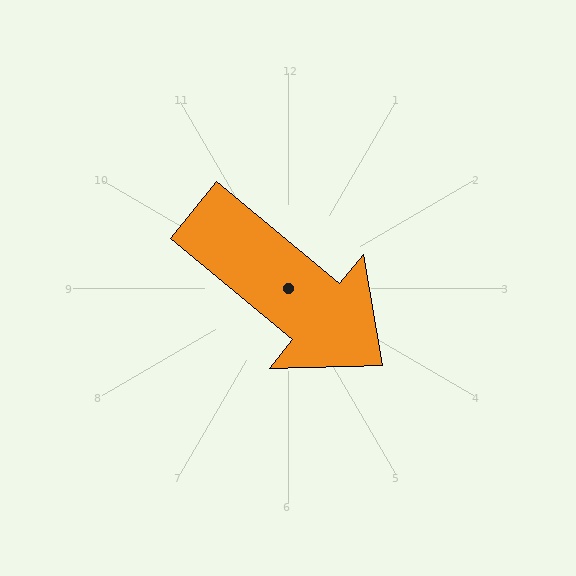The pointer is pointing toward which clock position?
Roughly 4 o'clock.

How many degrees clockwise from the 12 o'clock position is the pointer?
Approximately 129 degrees.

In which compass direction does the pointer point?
Southeast.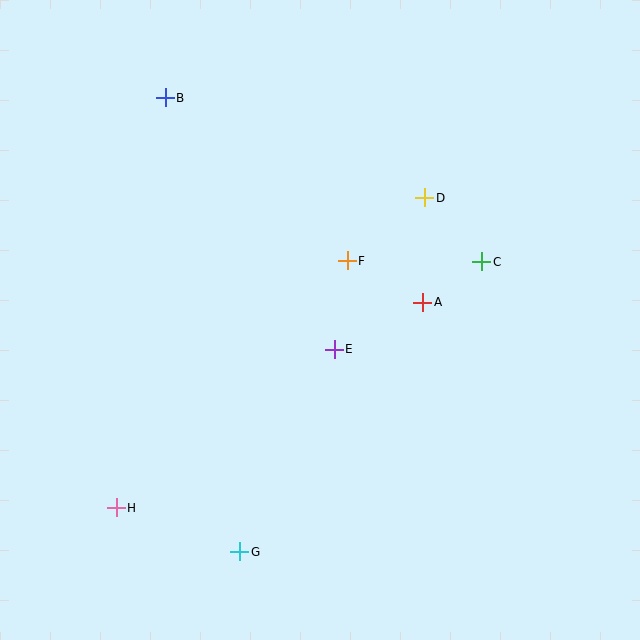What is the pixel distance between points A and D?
The distance between A and D is 105 pixels.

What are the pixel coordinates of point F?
Point F is at (347, 261).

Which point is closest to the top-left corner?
Point B is closest to the top-left corner.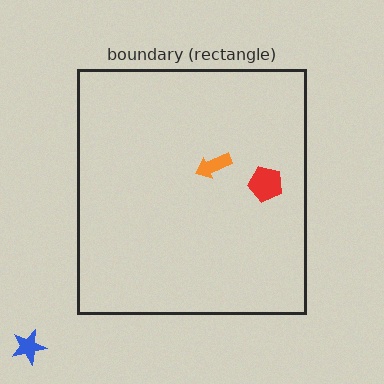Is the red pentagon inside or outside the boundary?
Inside.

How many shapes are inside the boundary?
2 inside, 1 outside.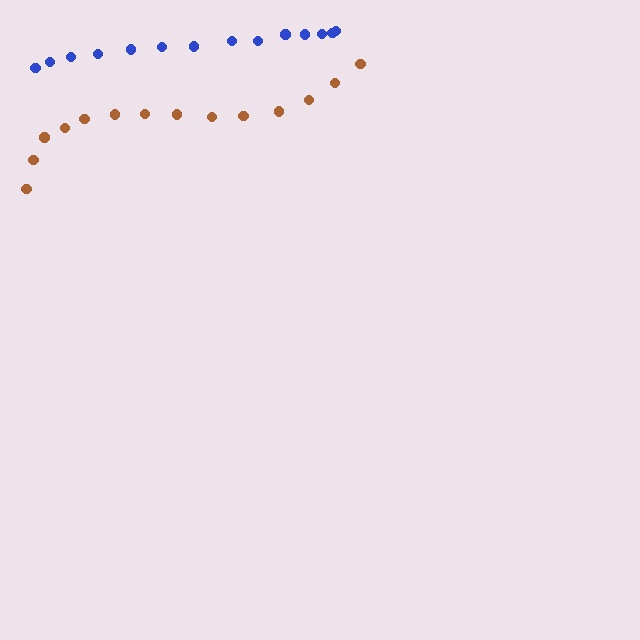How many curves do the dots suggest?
There are 2 distinct paths.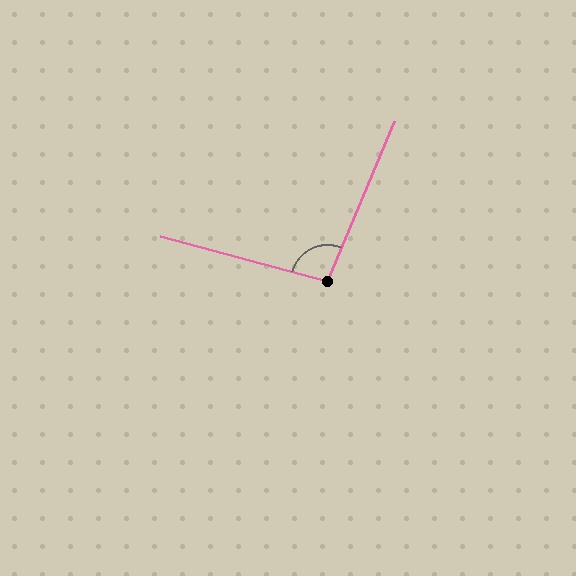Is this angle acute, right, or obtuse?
It is obtuse.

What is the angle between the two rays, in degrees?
Approximately 98 degrees.